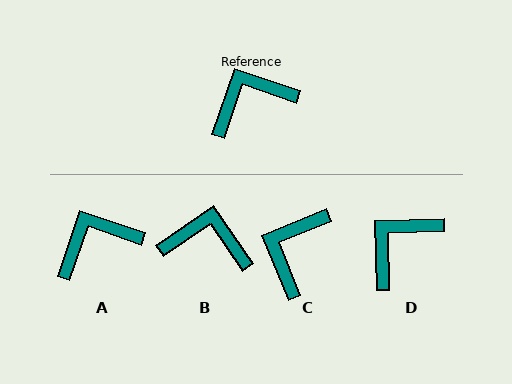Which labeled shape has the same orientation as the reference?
A.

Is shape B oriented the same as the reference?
No, it is off by about 37 degrees.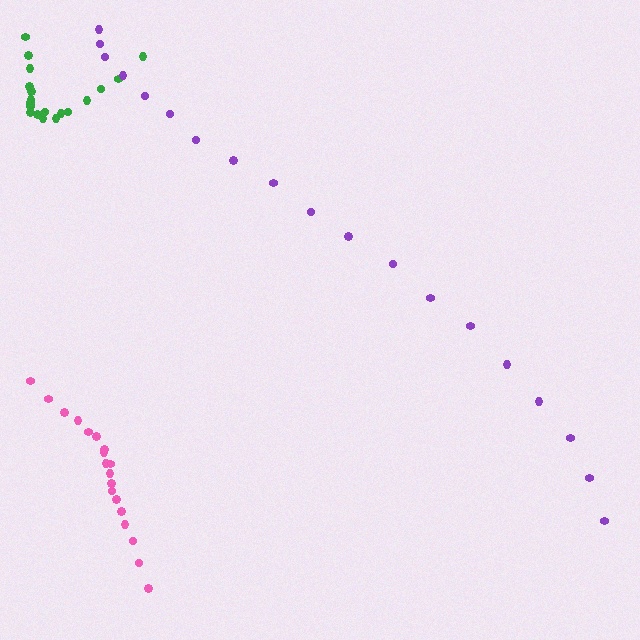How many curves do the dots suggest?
There are 3 distinct paths.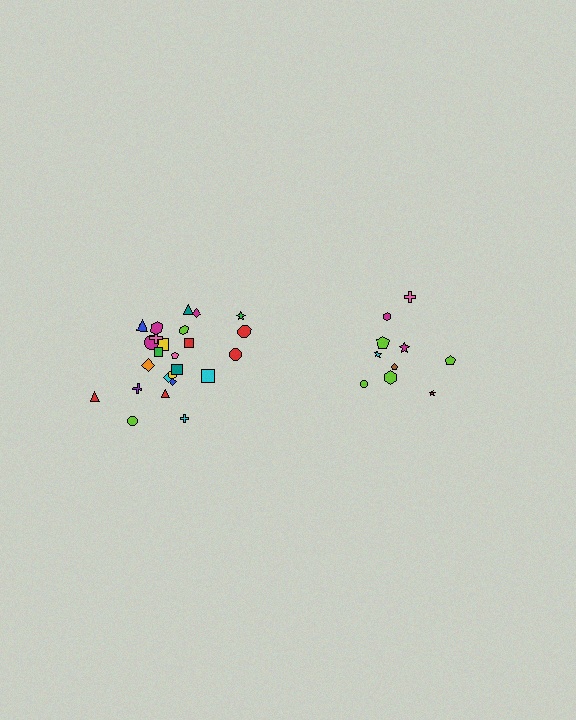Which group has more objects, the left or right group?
The left group.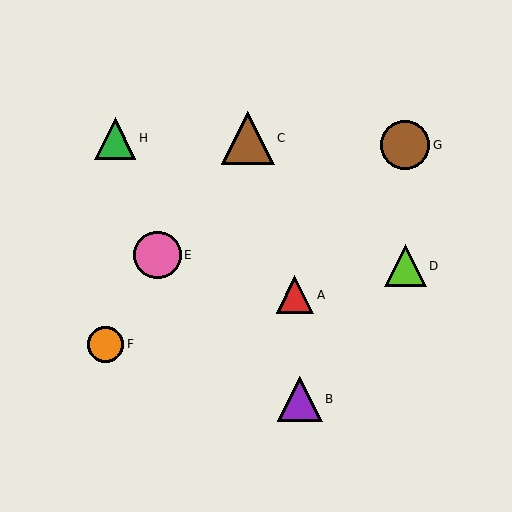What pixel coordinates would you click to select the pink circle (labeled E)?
Click at (157, 255) to select the pink circle E.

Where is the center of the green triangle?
The center of the green triangle is at (115, 138).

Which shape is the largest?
The brown triangle (labeled C) is the largest.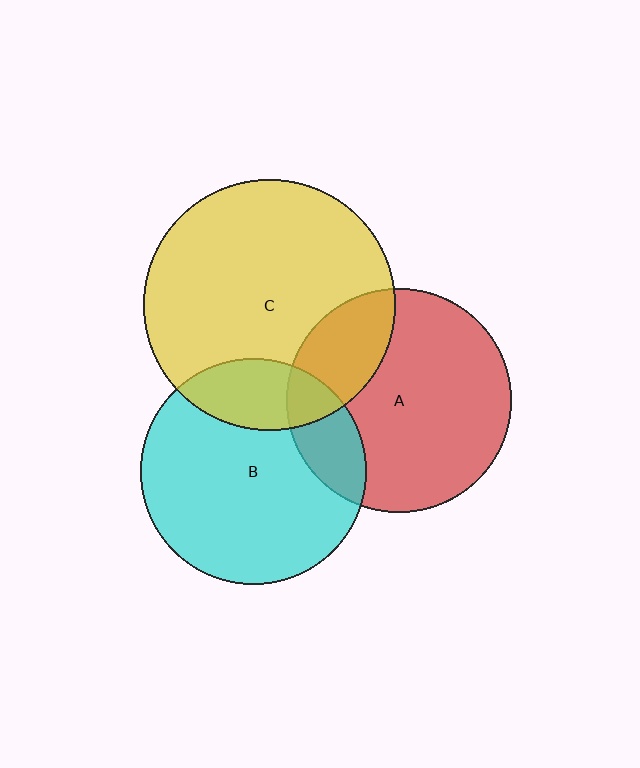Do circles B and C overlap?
Yes.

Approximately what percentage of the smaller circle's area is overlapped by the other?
Approximately 20%.